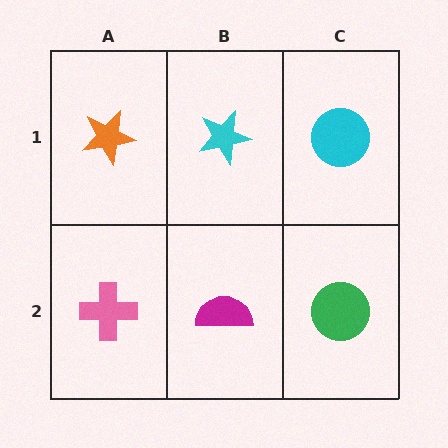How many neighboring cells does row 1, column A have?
2.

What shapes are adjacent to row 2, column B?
A cyan star (row 1, column B), a pink cross (row 2, column A), a green circle (row 2, column C).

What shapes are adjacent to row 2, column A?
An orange star (row 1, column A), a magenta semicircle (row 2, column B).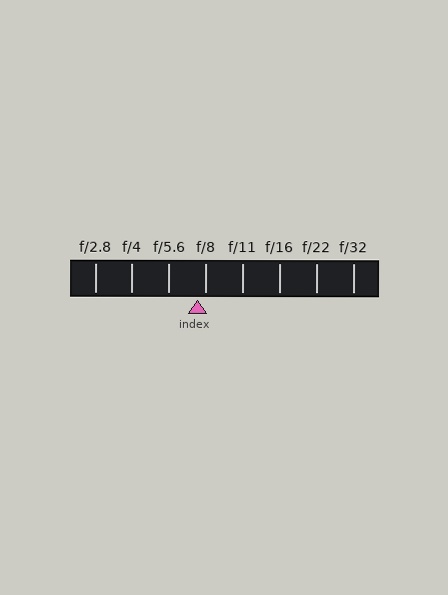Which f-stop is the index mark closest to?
The index mark is closest to f/8.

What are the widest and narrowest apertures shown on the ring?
The widest aperture shown is f/2.8 and the narrowest is f/32.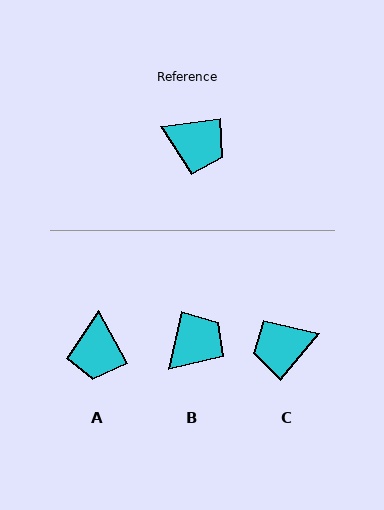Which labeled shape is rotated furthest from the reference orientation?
C, about 136 degrees away.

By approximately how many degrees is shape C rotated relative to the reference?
Approximately 136 degrees clockwise.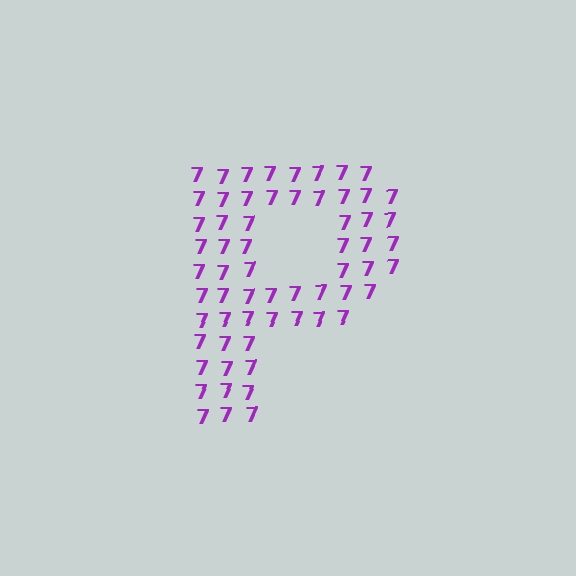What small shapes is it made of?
It is made of small digit 7's.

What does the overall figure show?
The overall figure shows the letter P.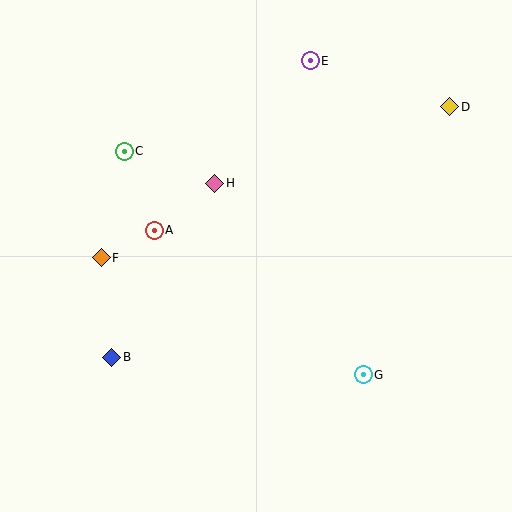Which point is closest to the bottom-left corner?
Point B is closest to the bottom-left corner.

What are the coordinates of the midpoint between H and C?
The midpoint between H and C is at (169, 167).